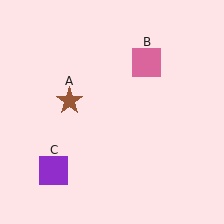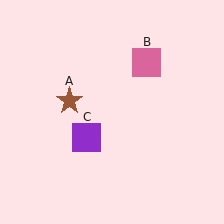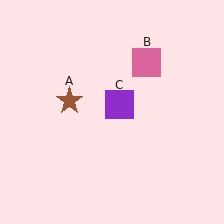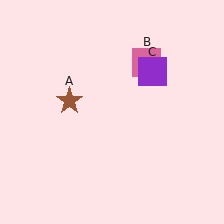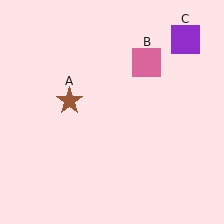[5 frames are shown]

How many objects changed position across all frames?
1 object changed position: purple square (object C).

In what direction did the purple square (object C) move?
The purple square (object C) moved up and to the right.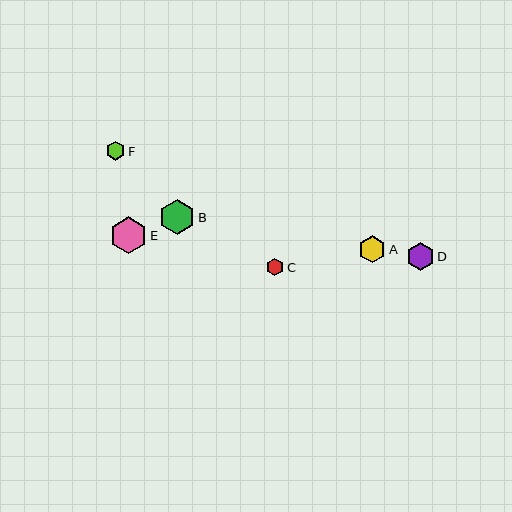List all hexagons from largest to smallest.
From largest to smallest: E, B, D, A, F, C.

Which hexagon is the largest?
Hexagon E is the largest with a size of approximately 37 pixels.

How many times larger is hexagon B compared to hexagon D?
Hexagon B is approximately 1.3 times the size of hexagon D.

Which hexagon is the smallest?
Hexagon C is the smallest with a size of approximately 17 pixels.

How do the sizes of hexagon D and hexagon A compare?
Hexagon D and hexagon A are approximately the same size.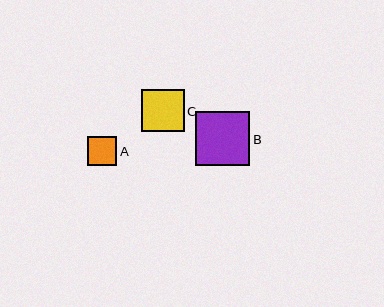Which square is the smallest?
Square A is the smallest with a size of approximately 30 pixels.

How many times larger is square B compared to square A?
Square B is approximately 1.8 times the size of square A.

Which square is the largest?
Square B is the largest with a size of approximately 54 pixels.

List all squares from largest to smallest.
From largest to smallest: B, C, A.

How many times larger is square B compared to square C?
Square B is approximately 1.3 times the size of square C.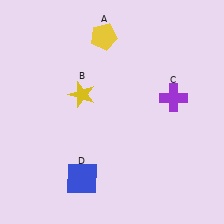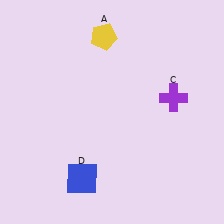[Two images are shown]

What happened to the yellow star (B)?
The yellow star (B) was removed in Image 2. It was in the top-left area of Image 1.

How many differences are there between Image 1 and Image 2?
There is 1 difference between the two images.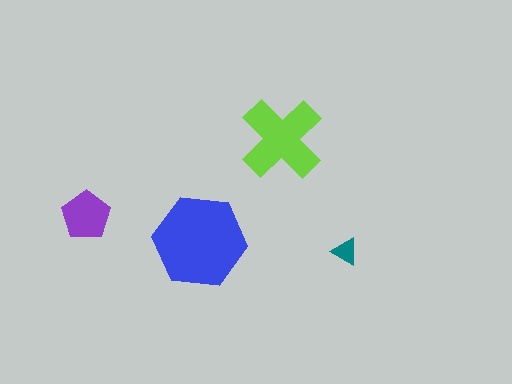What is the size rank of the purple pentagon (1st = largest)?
3rd.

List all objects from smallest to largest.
The teal triangle, the purple pentagon, the lime cross, the blue hexagon.